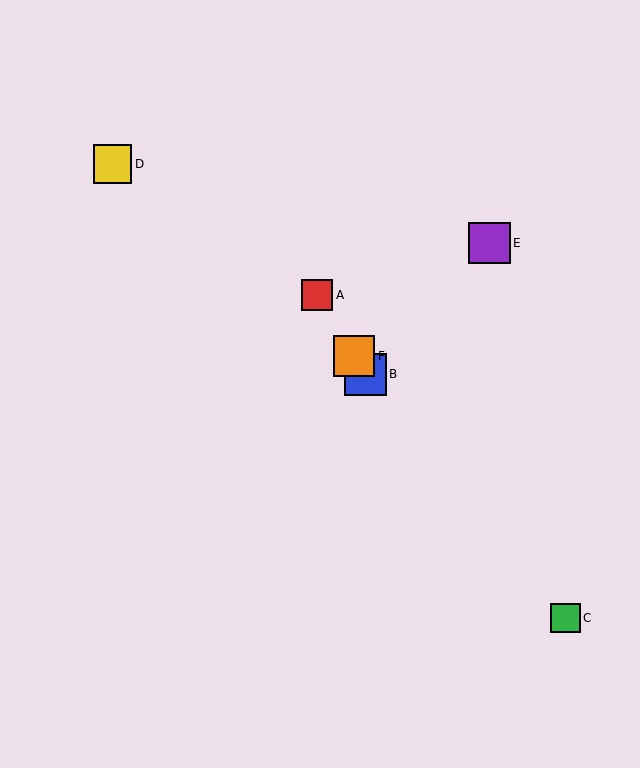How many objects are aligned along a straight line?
3 objects (A, B, F) are aligned along a straight line.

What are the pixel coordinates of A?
Object A is at (317, 295).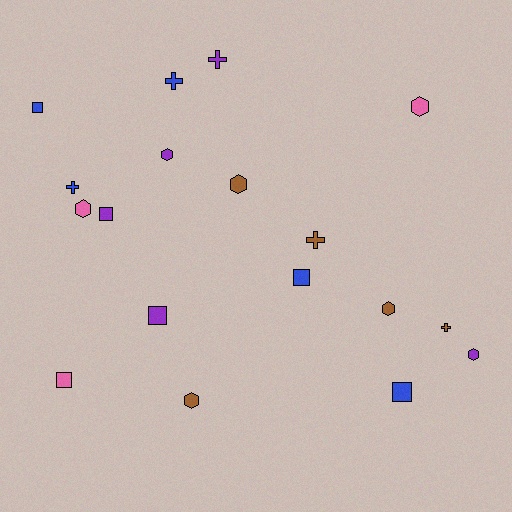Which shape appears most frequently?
Hexagon, with 7 objects.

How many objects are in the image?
There are 18 objects.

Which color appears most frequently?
Blue, with 5 objects.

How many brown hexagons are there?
There are 3 brown hexagons.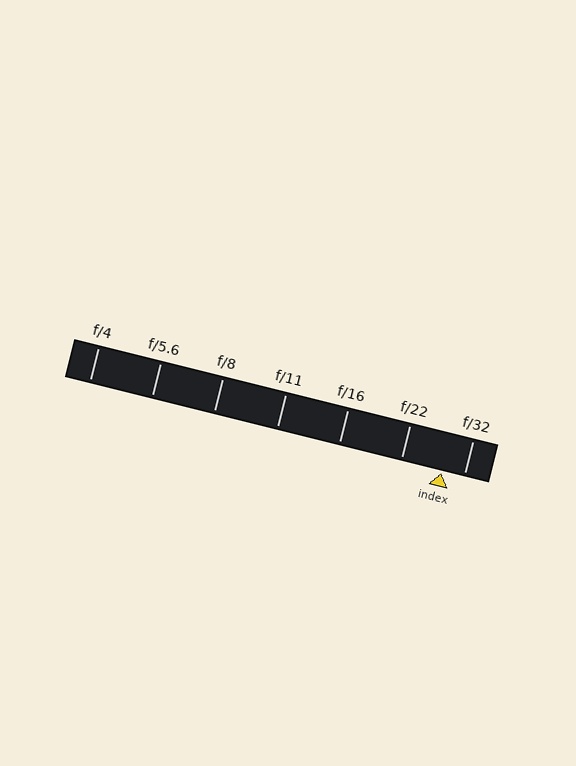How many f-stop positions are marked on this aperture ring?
There are 7 f-stop positions marked.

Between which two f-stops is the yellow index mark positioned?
The index mark is between f/22 and f/32.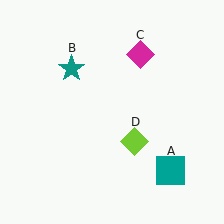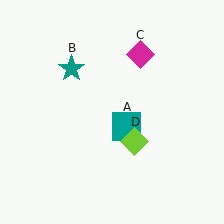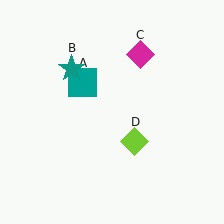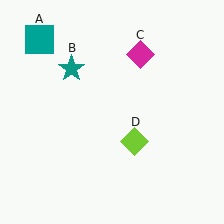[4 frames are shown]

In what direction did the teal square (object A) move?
The teal square (object A) moved up and to the left.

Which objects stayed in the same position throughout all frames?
Teal star (object B) and magenta diamond (object C) and lime diamond (object D) remained stationary.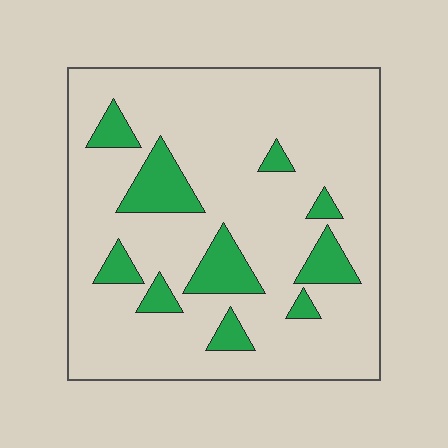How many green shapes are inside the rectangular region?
10.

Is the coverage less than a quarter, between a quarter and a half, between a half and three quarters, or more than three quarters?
Less than a quarter.